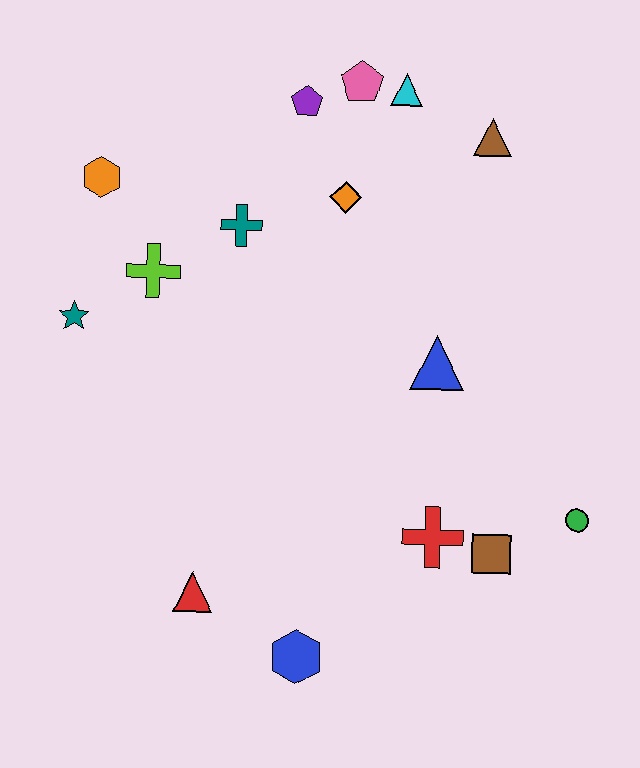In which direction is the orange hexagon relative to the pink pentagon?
The orange hexagon is to the left of the pink pentagon.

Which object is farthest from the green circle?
The orange hexagon is farthest from the green circle.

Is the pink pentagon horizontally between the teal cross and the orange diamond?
No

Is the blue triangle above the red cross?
Yes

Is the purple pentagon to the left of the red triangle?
No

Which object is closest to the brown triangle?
The cyan triangle is closest to the brown triangle.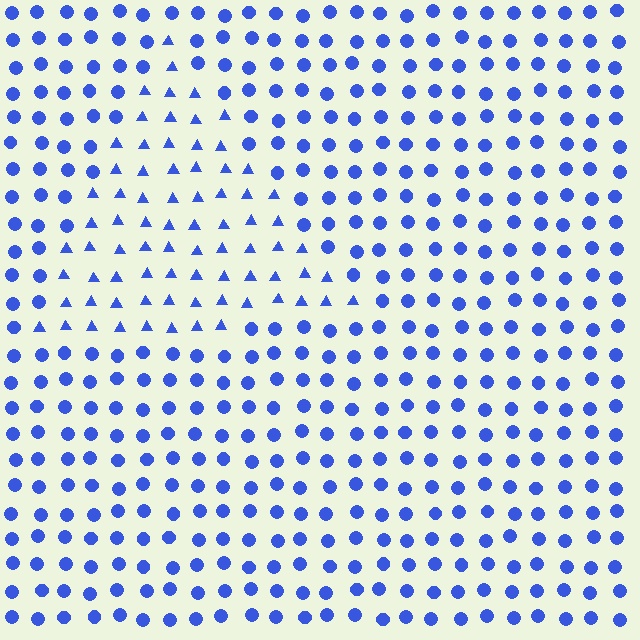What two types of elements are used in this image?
The image uses triangles inside the triangle region and circles outside it.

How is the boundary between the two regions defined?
The boundary is defined by a change in element shape: triangles inside vs. circles outside. All elements share the same color and spacing.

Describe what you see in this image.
The image is filled with small blue elements arranged in a uniform grid. A triangle-shaped region contains triangles, while the surrounding area contains circles. The boundary is defined purely by the change in element shape.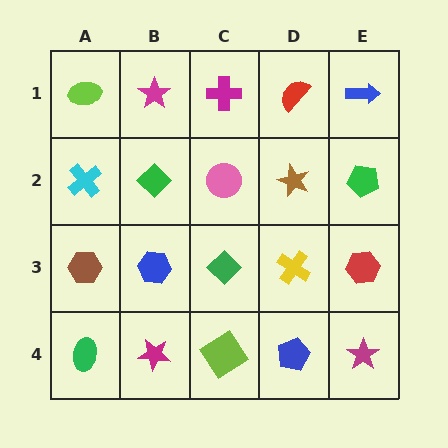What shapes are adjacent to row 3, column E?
A green pentagon (row 2, column E), a magenta star (row 4, column E), a yellow cross (row 3, column D).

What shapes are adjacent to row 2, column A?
A lime ellipse (row 1, column A), a brown hexagon (row 3, column A), a green diamond (row 2, column B).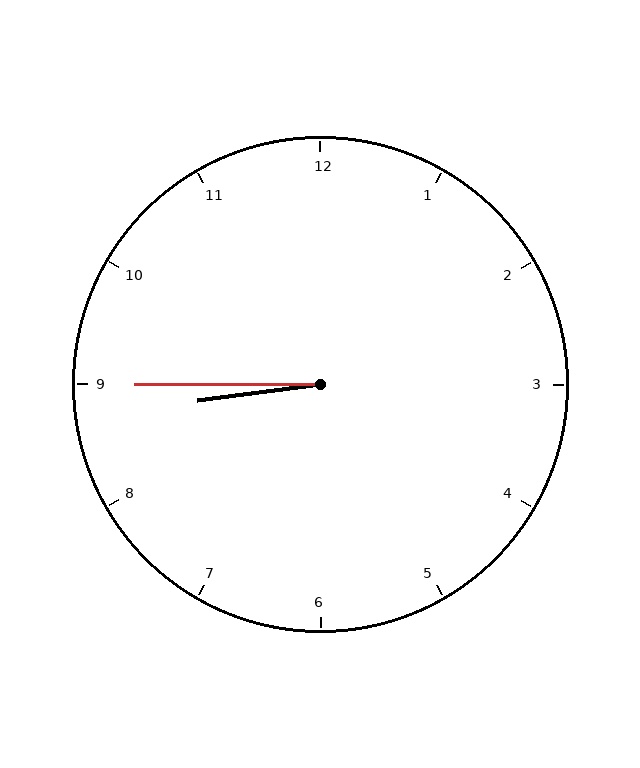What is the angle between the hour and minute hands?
Approximately 8 degrees.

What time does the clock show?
8:45.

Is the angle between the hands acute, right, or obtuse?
It is acute.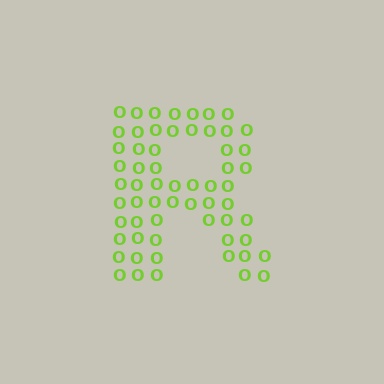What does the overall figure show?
The overall figure shows the letter R.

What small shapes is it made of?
It is made of small letter O's.